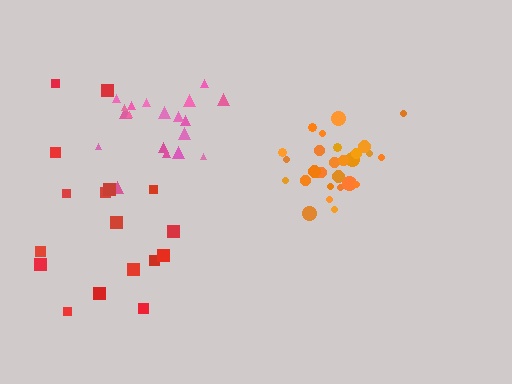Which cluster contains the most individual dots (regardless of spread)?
Orange (29).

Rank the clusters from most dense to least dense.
orange, pink, red.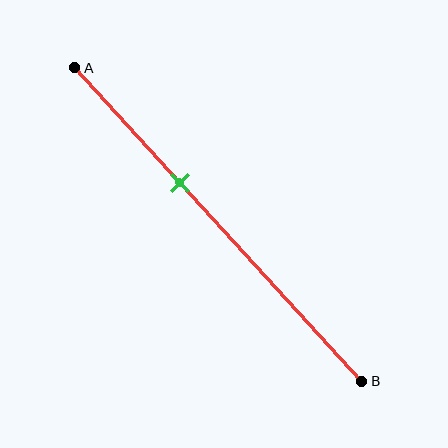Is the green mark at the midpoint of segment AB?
No, the mark is at about 35% from A, not at the 50% midpoint.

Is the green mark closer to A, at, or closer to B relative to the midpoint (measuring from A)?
The green mark is closer to point A than the midpoint of segment AB.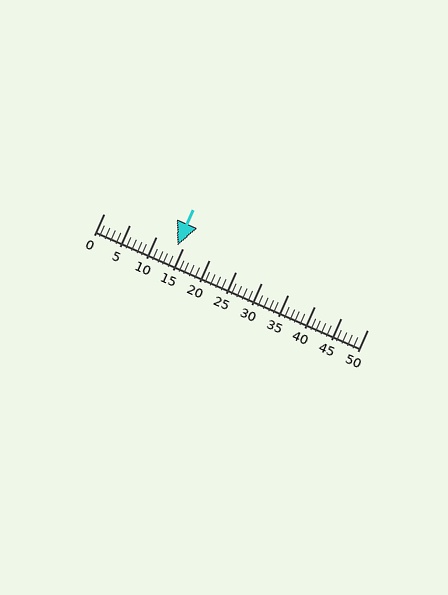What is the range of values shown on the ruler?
The ruler shows values from 0 to 50.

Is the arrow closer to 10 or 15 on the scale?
The arrow is closer to 15.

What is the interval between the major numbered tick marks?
The major tick marks are spaced 5 units apart.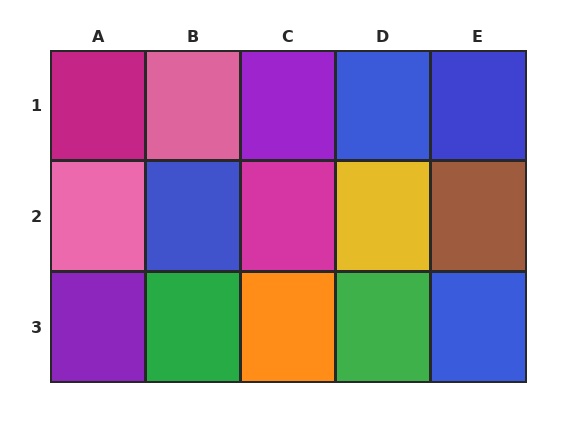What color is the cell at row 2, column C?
Magenta.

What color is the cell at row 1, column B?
Pink.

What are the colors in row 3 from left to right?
Purple, green, orange, green, blue.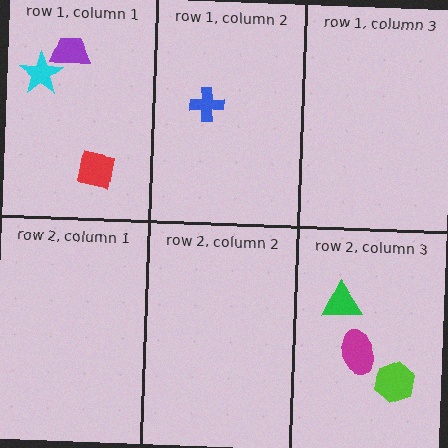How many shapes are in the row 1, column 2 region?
1.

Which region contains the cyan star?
The row 1, column 1 region.